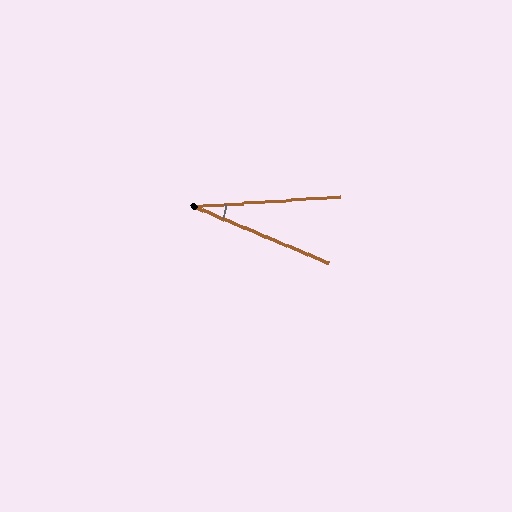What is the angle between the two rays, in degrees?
Approximately 27 degrees.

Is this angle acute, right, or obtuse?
It is acute.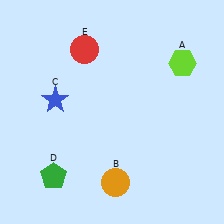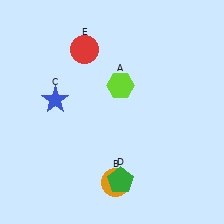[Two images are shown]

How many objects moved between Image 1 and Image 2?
2 objects moved between the two images.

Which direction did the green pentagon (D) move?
The green pentagon (D) moved right.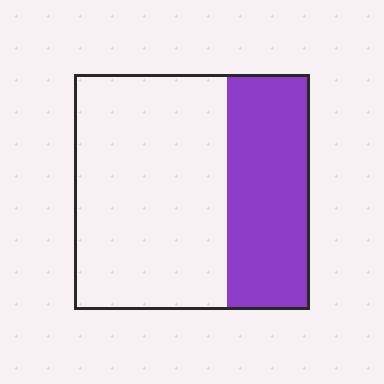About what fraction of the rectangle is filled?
About one third (1/3).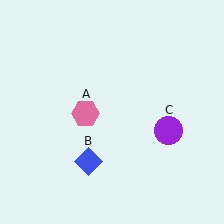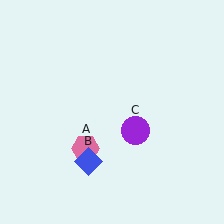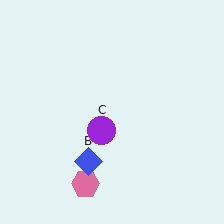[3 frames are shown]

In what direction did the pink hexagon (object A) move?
The pink hexagon (object A) moved down.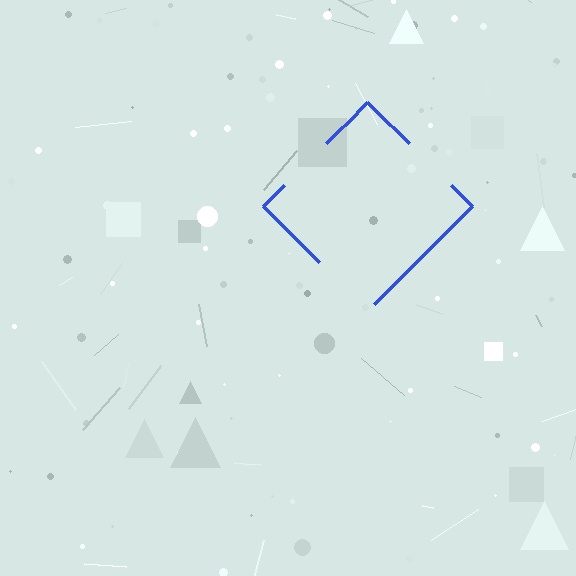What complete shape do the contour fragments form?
The contour fragments form a diamond.